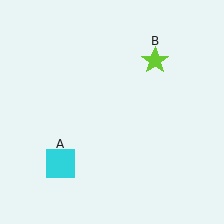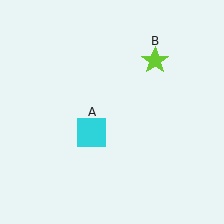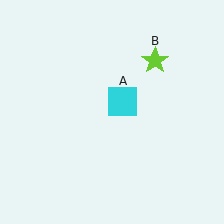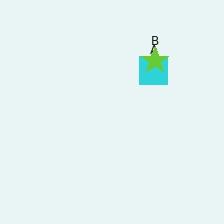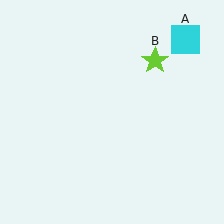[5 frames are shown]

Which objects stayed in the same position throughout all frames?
Lime star (object B) remained stationary.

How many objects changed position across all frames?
1 object changed position: cyan square (object A).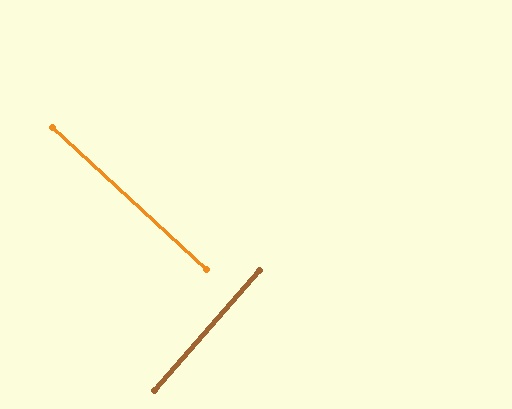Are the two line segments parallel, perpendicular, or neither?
Perpendicular — they meet at approximately 89°.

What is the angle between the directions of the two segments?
Approximately 89 degrees.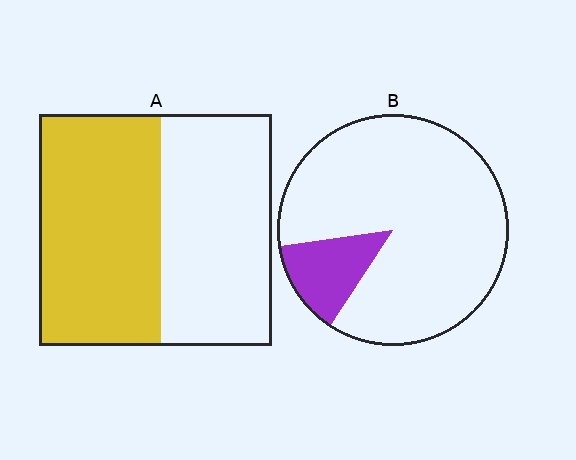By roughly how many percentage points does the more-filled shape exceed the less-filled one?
By roughly 40 percentage points (A over B).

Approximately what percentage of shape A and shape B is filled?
A is approximately 50% and B is approximately 15%.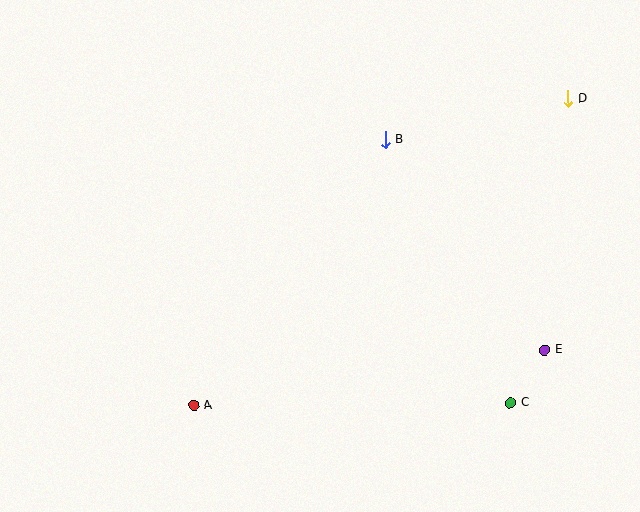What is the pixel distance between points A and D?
The distance between A and D is 484 pixels.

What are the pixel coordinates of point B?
Point B is at (386, 140).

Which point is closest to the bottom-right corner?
Point C is closest to the bottom-right corner.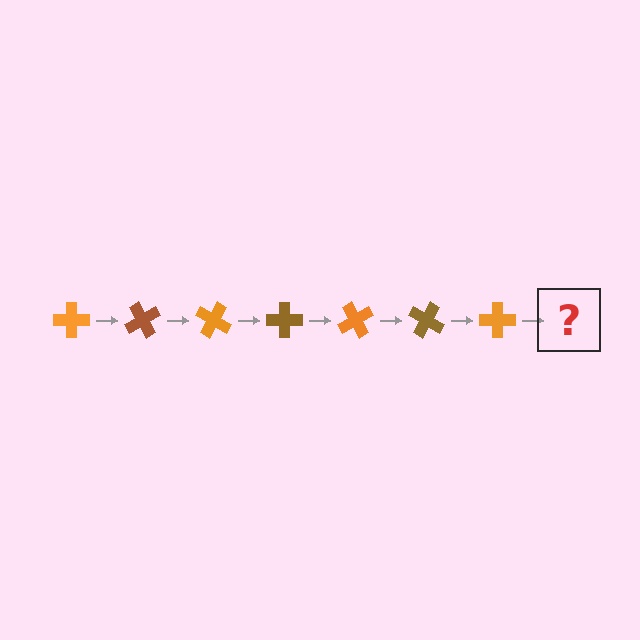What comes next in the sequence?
The next element should be a brown cross, rotated 420 degrees from the start.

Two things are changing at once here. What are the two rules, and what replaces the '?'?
The two rules are that it rotates 60 degrees each step and the color cycles through orange and brown. The '?' should be a brown cross, rotated 420 degrees from the start.